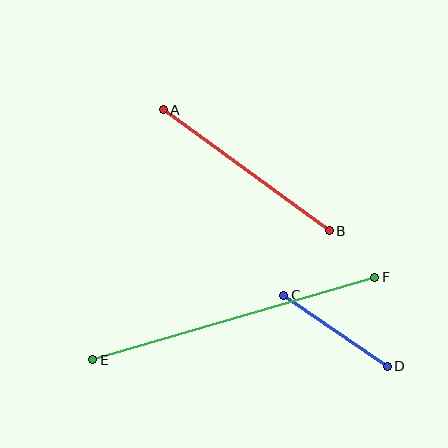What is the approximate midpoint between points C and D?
The midpoint is at approximately (336, 331) pixels.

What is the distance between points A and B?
The distance is approximately 206 pixels.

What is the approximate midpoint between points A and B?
The midpoint is at approximately (246, 170) pixels.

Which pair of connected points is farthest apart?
Points E and F are farthest apart.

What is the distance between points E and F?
The distance is approximately 294 pixels.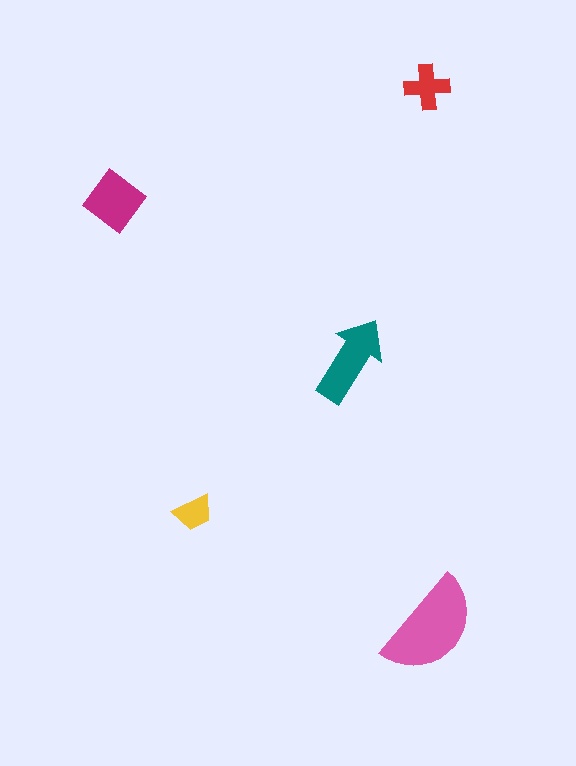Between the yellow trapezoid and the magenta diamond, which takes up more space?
The magenta diamond.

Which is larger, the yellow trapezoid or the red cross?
The red cross.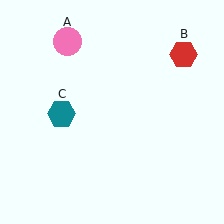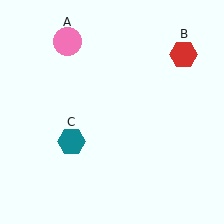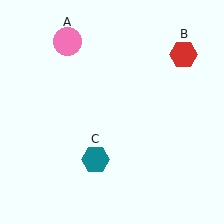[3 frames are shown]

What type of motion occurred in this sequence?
The teal hexagon (object C) rotated counterclockwise around the center of the scene.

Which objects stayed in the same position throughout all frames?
Pink circle (object A) and red hexagon (object B) remained stationary.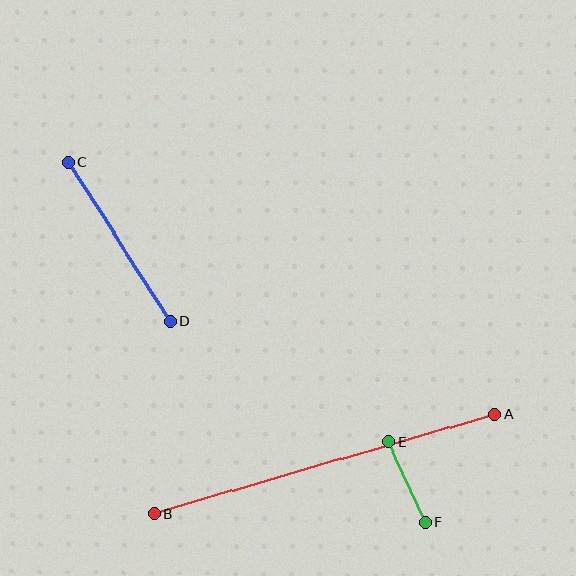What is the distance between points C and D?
The distance is approximately 188 pixels.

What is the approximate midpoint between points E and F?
The midpoint is at approximately (407, 482) pixels.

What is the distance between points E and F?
The distance is approximately 89 pixels.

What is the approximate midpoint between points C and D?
The midpoint is at approximately (119, 242) pixels.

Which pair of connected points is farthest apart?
Points A and B are farthest apart.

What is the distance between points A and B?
The distance is approximately 355 pixels.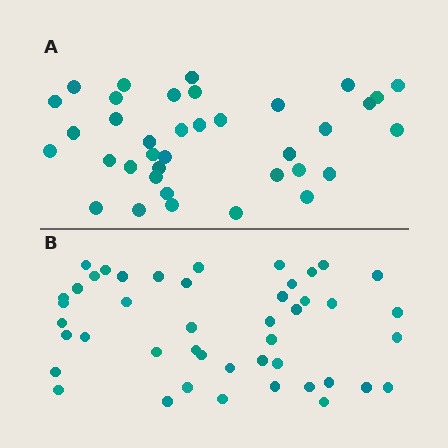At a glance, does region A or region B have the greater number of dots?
Region B (the bottom region) has more dots.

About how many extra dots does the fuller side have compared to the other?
Region B has roughly 8 or so more dots than region A.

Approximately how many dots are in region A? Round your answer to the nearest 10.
About 40 dots. (The exact count is 37, which rounds to 40.)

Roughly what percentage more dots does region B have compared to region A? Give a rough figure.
About 20% more.